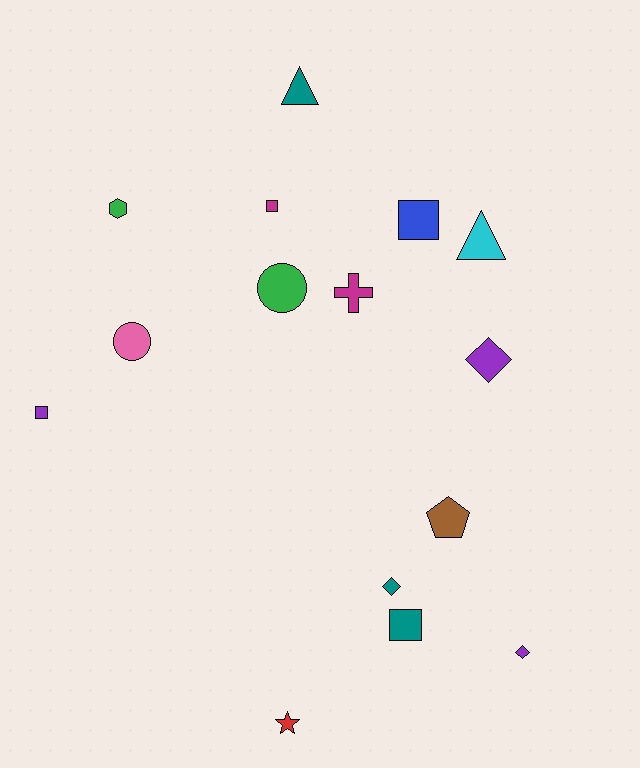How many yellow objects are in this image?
There are no yellow objects.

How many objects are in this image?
There are 15 objects.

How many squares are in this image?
There are 4 squares.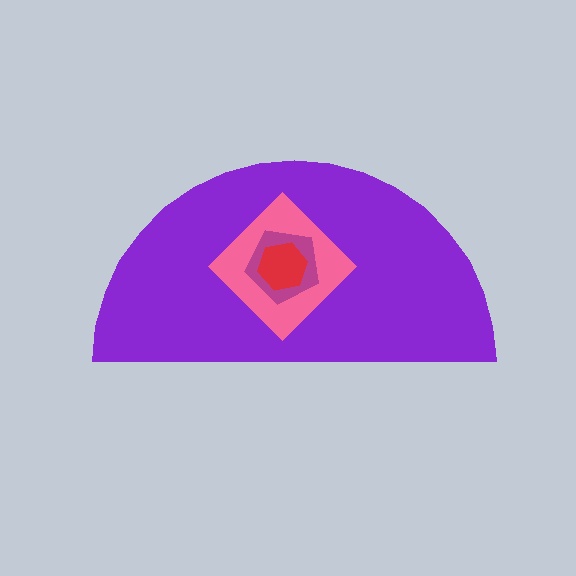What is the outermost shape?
The purple semicircle.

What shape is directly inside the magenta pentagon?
The red hexagon.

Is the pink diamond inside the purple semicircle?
Yes.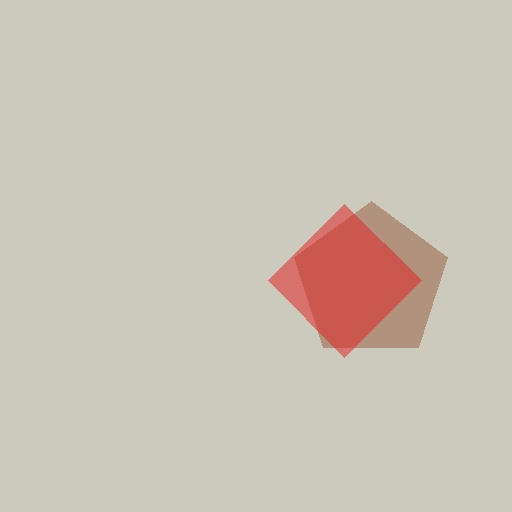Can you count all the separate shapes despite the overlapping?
Yes, there are 2 separate shapes.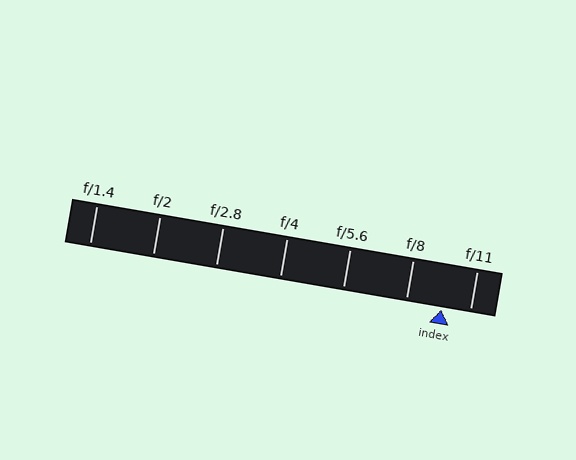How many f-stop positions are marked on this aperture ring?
There are 7 f-stop positions marked.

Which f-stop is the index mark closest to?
The index mark is closest to f/11.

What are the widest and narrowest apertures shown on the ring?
The widest aperture shown is f/1.4 and the narrowest is f/11.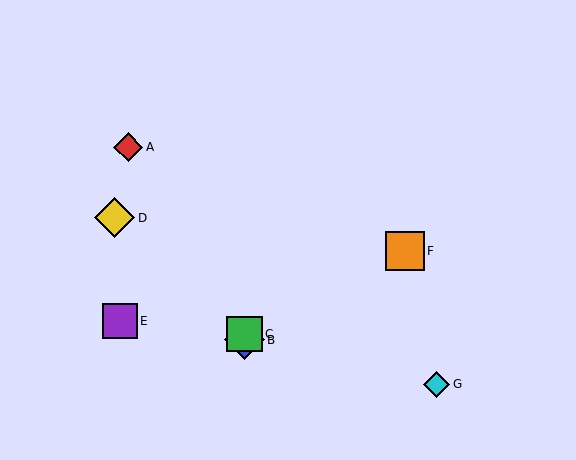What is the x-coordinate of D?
Object D is at x≈115.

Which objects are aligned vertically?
Objects B, C are aligned vertically.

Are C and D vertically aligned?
No, C is at x≈245 and D is at x≈115.